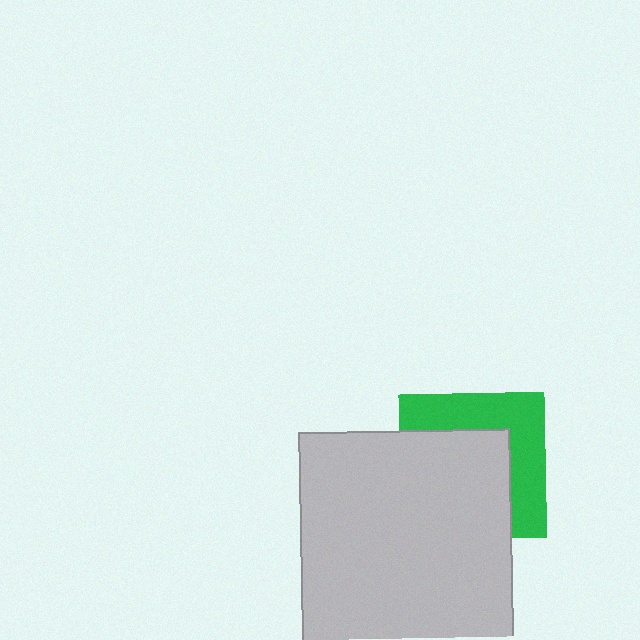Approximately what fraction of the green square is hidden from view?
Roughly 57% of the green square is hidden behind the light gray square.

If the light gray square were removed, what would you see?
You would see the complete green square.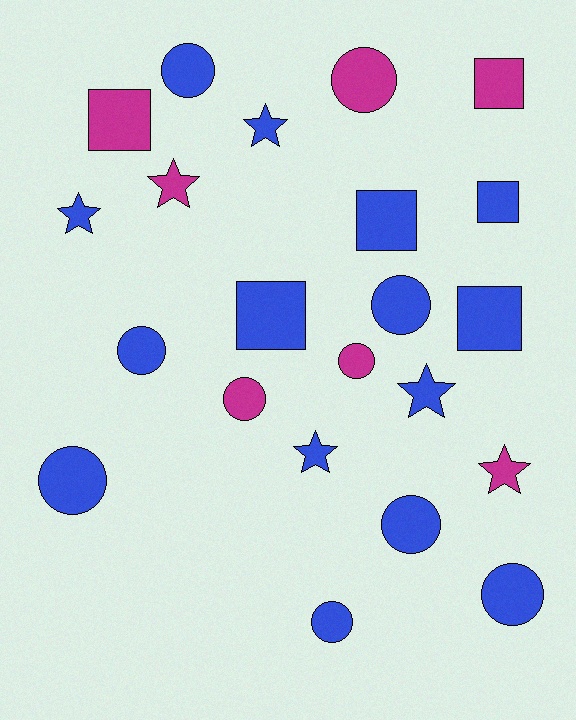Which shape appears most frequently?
Circle, with 10 objects.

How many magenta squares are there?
There are 2 magenta squares.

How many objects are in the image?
There are 22 objects.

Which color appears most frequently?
Blue, with 15 objects.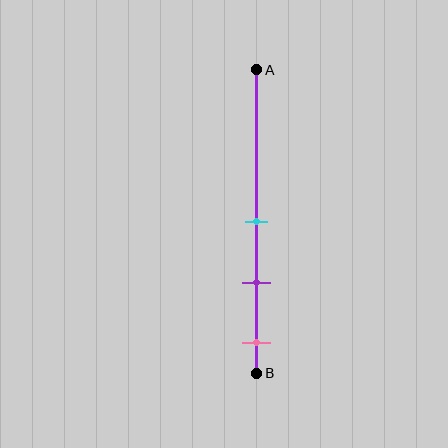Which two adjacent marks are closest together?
The cyan and purple marks are the closest adjacent pair.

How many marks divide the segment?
There are 3 marks dividing the segment.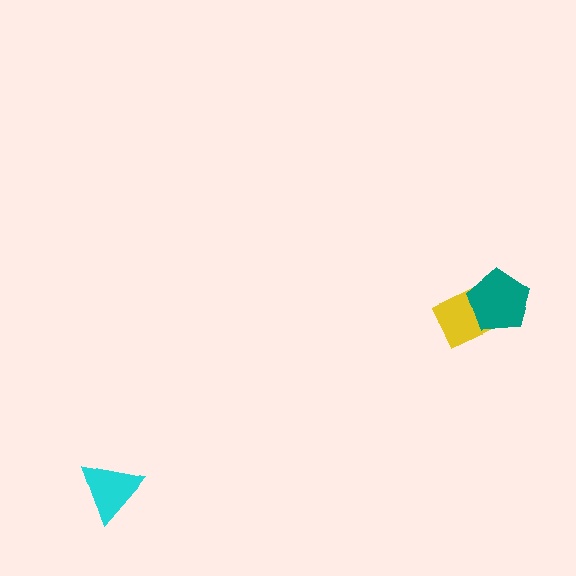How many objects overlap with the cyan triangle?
0 objects overlap with the cyan triangle.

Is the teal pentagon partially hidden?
No, no other shape covers it.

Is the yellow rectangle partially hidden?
Yes, it is partially covered by another shape.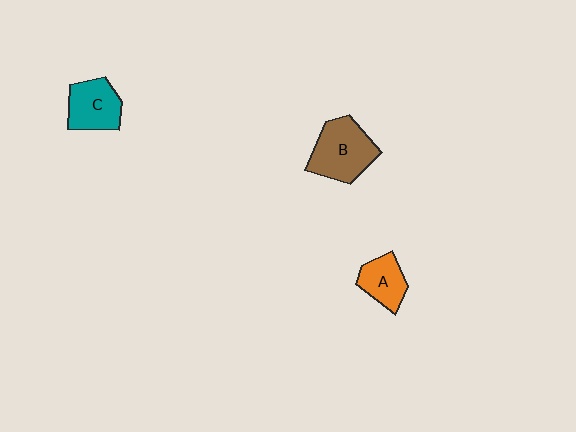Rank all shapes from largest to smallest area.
From largest to smallest: B (brown), C (teal), A (orange).